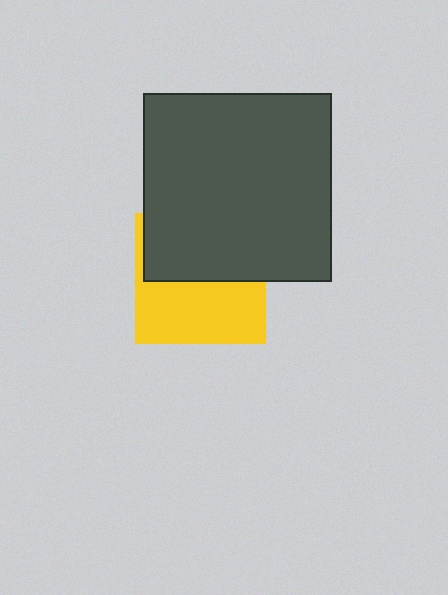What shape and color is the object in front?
The object in front is a dark gray square.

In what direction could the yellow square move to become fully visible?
The yellow square could move down. That would shift it out from behind the dark gray square entirely.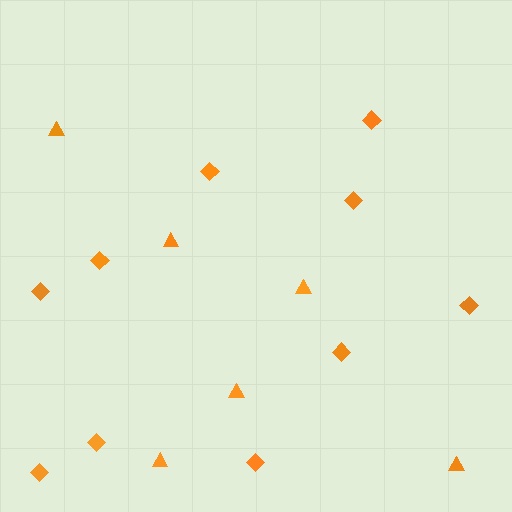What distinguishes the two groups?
There are 2 groups: one group of triangles (6) and one group of diamonds (10).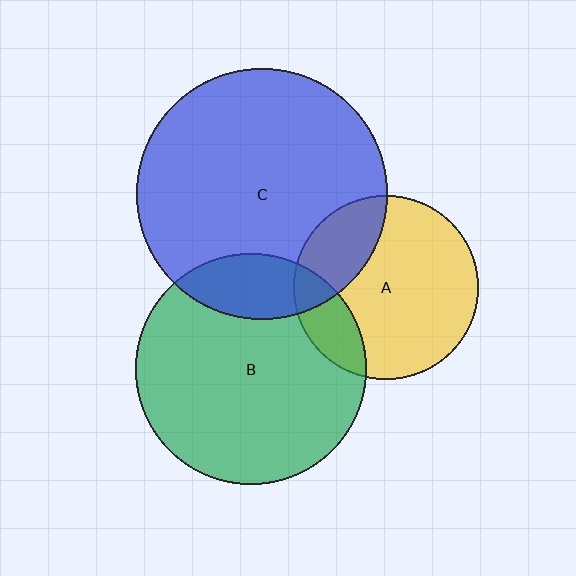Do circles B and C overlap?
Yes.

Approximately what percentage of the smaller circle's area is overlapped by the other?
Approximately 20%.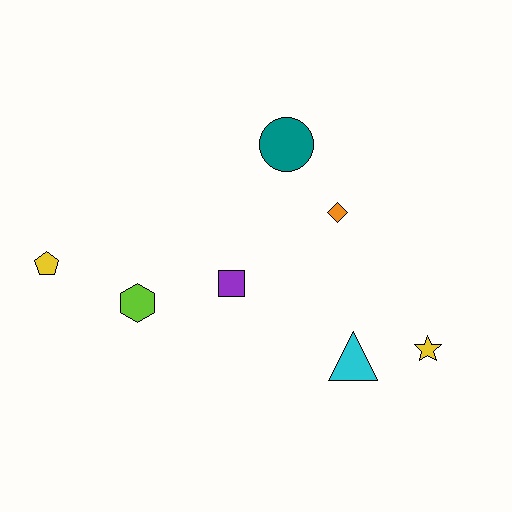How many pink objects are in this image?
There are no pink objects.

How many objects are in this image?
There are 7 objects.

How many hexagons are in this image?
There is 1 hexagon.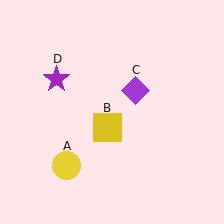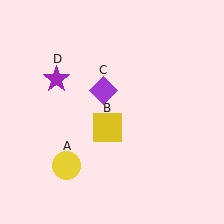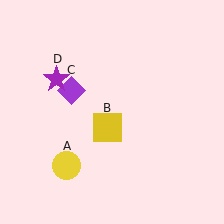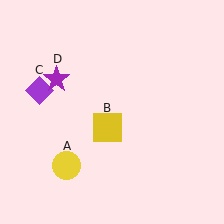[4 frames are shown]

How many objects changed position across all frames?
1 object changed position: purple diamond (object C).